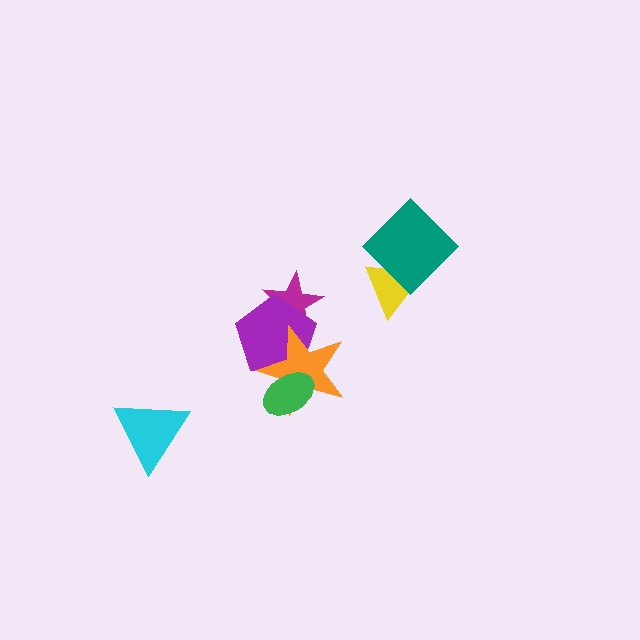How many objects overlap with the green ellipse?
2 objects overlap with the green ellipse.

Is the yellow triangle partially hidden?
Yes, it is partially covered by another shape.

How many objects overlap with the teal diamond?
1 object overlaps with the teal diamond.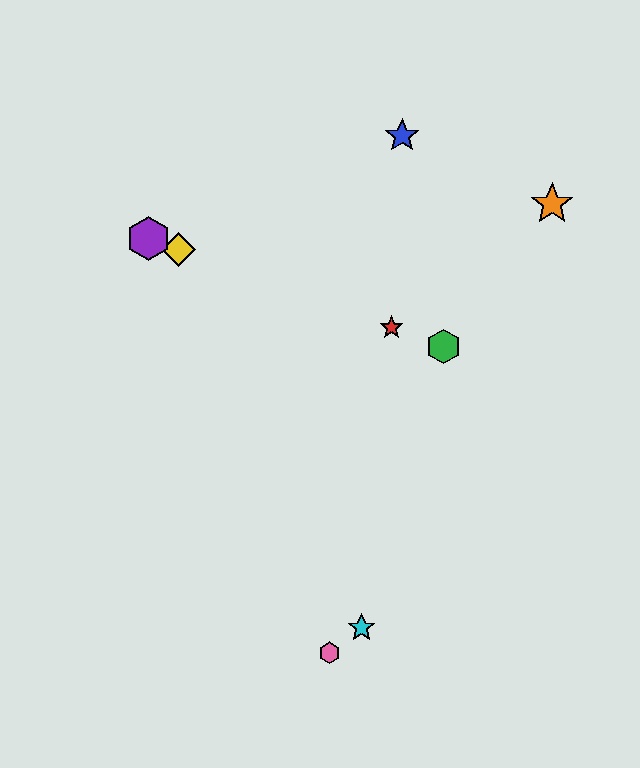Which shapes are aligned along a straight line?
The red star, the green hexagon, the yellow diamond, the purple hexagon are aligned along a straight line.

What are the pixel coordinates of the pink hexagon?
The pink hexagon is at (329, 653).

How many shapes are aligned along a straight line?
4 shapes (the red star, the green hexagon, the yellow diamond, the purple hexagon) are aligned along a straight line.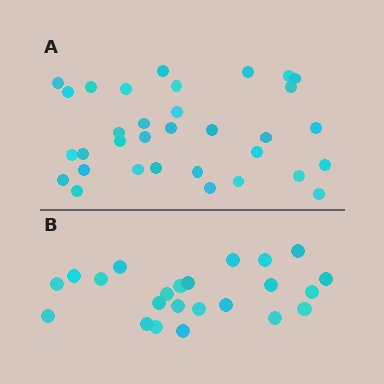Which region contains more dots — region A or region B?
Region A (the top region) has more dots.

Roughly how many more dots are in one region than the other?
Region A has roughly 10 or so more dots than region B.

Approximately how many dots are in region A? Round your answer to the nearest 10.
About 30 dots. (The exact count is 33, which rounds to 30.)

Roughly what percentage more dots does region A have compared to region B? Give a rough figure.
About 45% more.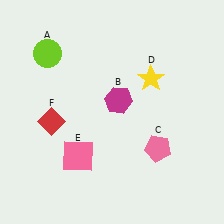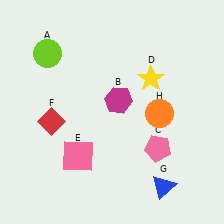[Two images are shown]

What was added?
A blue triangle (G), an orange circle (H) were added in Image 2.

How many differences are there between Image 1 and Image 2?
There are 2 differences between the two images.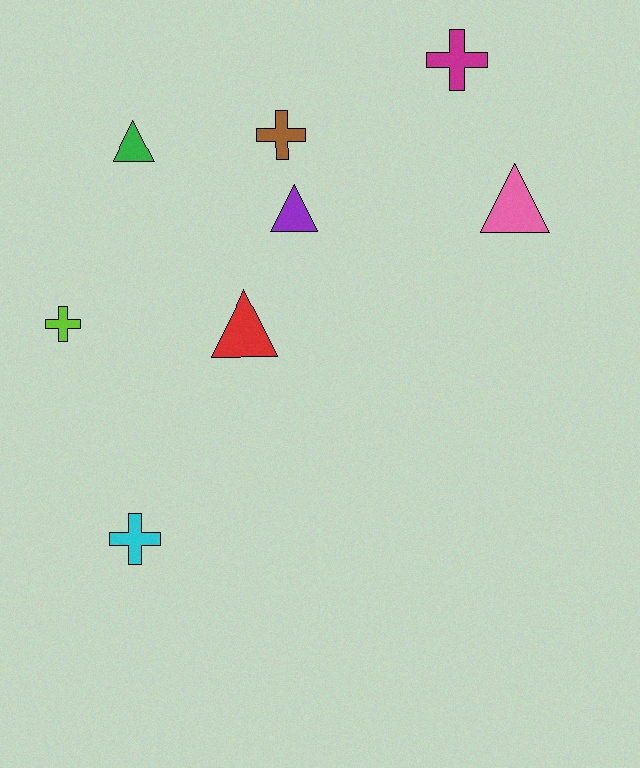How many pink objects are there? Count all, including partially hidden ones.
There is 1 pink object.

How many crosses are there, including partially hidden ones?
There are 4 crosses.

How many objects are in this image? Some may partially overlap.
There are 8 objects.